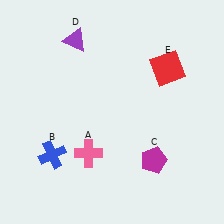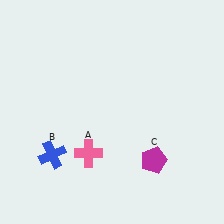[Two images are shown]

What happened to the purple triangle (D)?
The purple triangle (D) was removed in Image 2. It was in the top-left area of Image 1.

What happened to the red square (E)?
The red square (E) was removed in Image 2. It was in the top-right area of Image 1.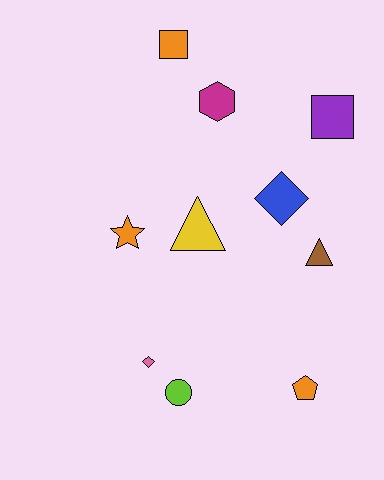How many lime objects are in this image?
There is 1 lime object.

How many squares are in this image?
There are 2 squares.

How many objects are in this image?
There are 10 objects.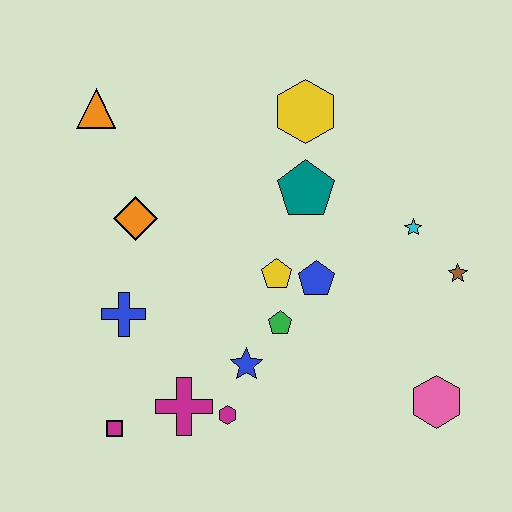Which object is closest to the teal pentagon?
The yellow hexagon is closest to the teal pentagon.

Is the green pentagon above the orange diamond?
No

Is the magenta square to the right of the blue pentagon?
No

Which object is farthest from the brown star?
The orange triangle is farthest from the brown star.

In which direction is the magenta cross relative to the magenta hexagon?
The magenta cross is to the left of the magenta hexagon.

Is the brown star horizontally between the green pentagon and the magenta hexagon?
No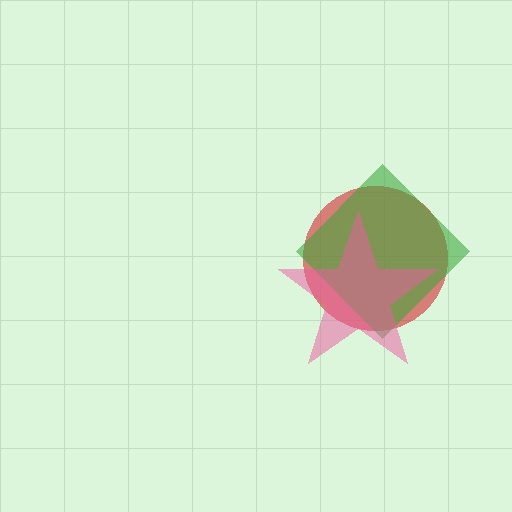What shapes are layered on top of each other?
The layered shapes are: a red circle, a green diamond, a pink star.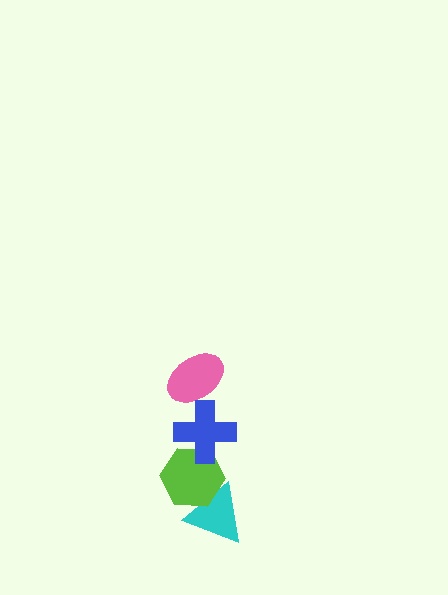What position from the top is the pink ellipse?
The pink ellipse is 1st from the top.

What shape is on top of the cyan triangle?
The lime hexagon is on top of the cyan triangle.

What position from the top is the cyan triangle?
The cyan triangle is 4th from the top.